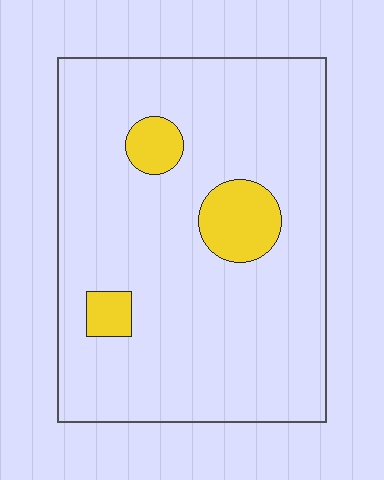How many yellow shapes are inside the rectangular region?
3.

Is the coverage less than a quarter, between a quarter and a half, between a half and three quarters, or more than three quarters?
Less than a quarter.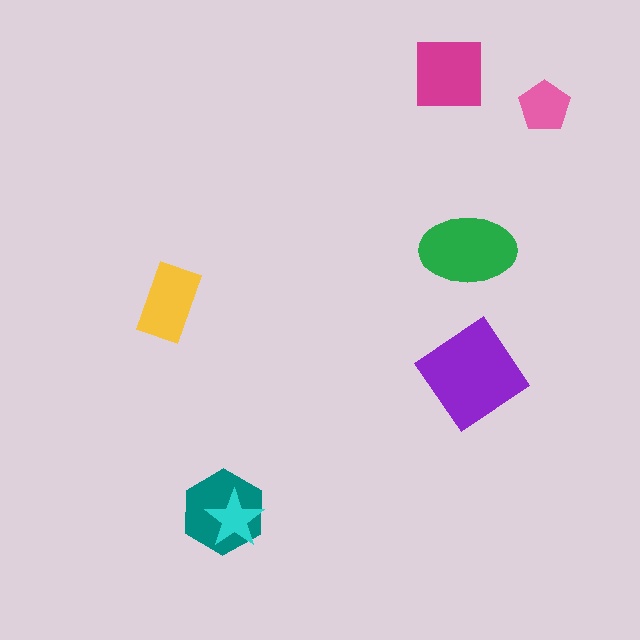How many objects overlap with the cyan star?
1 object overlaps with the cyan star.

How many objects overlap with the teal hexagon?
1 object overlaps with the teal hexagon.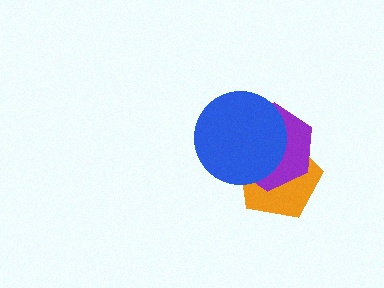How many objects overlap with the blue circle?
2 objects overlap with the blue circle.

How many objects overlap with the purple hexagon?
2 objects overlap with the purple hexagon.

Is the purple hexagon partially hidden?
Yes, it is partially covered by another shape.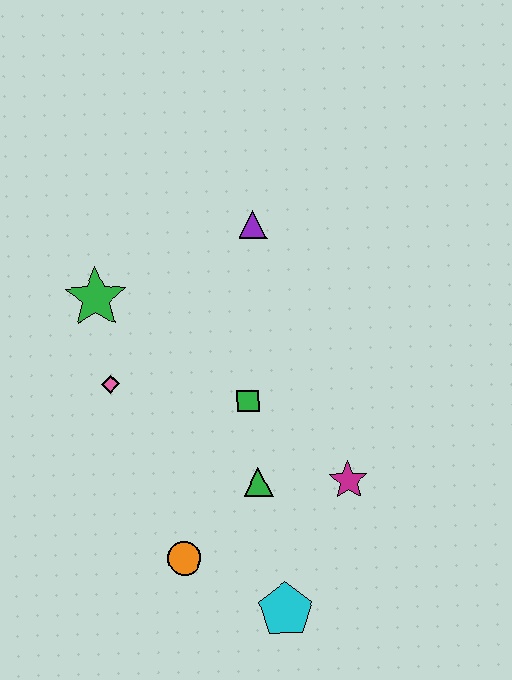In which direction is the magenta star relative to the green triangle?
The magenta star is to the right of the green triangle.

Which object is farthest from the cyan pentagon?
The purple triangle is farthest from the cyan pentagon.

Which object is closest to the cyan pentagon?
The orange circle is closest to the cyan pentagon.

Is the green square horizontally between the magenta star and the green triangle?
No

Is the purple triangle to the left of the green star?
No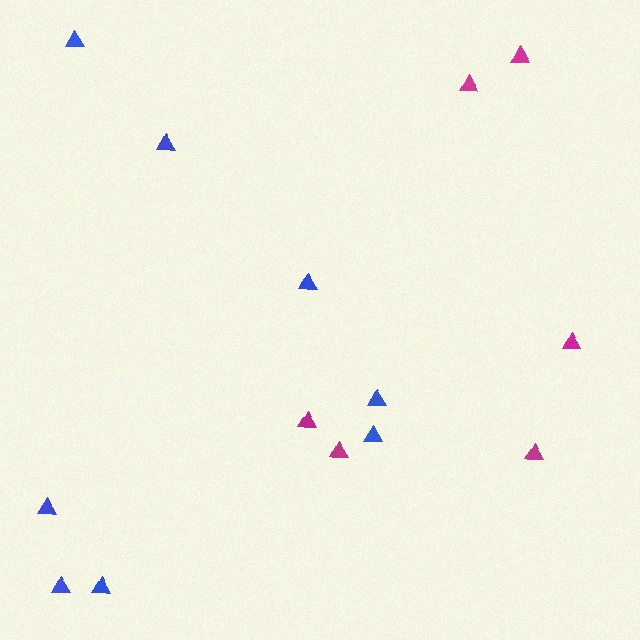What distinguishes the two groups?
There are 2 groups: one group of blue triangles (8) and one group of magenta triangles (6).